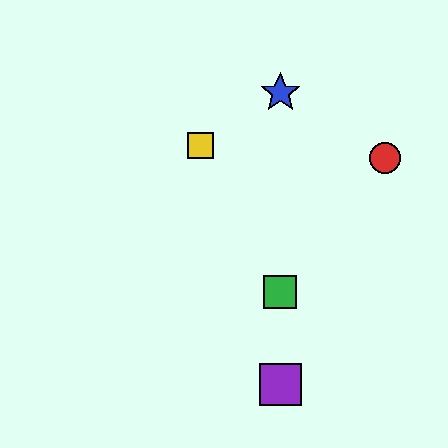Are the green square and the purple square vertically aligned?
Yes, both are at x≈280.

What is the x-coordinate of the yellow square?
The yellow square is at x≈200.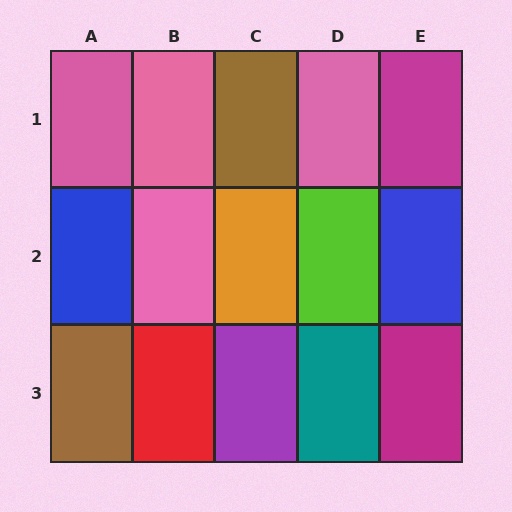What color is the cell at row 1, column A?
Pink.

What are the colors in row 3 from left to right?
Brown, red, purple, teal, magenta.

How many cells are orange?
1 cell is orange.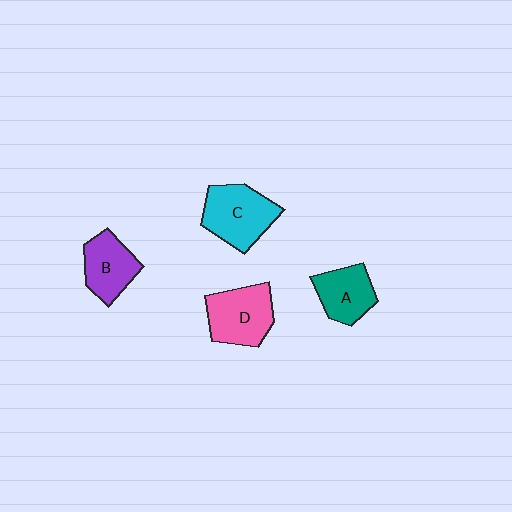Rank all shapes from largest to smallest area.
From largest to smallest: C (cyan), D (pink), B (purple), A (teal).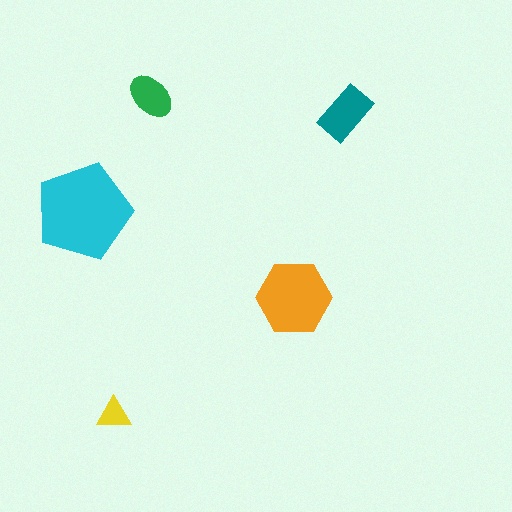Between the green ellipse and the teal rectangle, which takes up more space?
The teal rectangle.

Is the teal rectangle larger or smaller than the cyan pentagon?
Smaller.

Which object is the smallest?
The yellow triangle.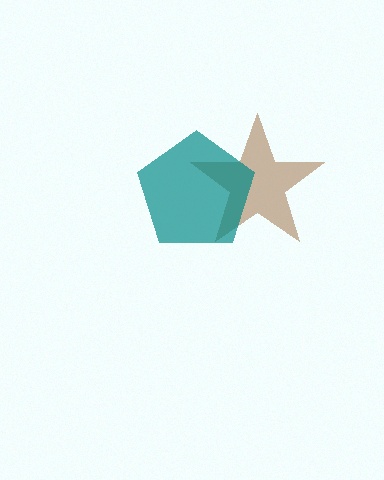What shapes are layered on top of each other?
The layered shapes are: a brown star, a teal pentagon.